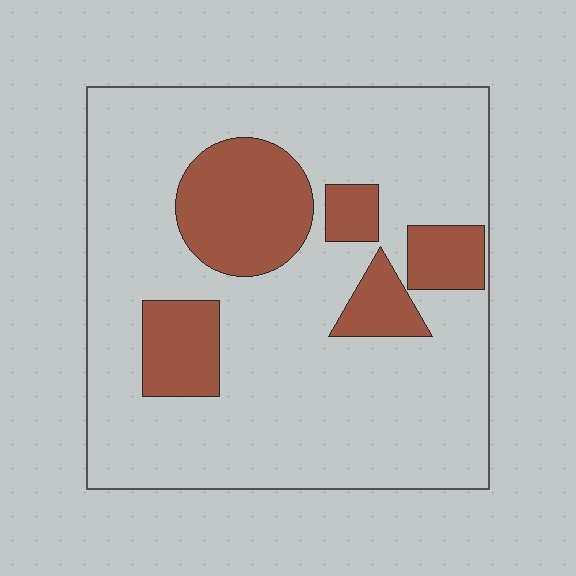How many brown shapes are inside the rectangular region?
5.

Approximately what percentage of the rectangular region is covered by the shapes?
Approximately 20%.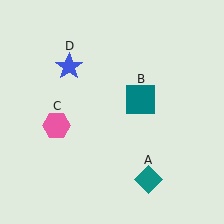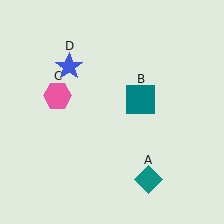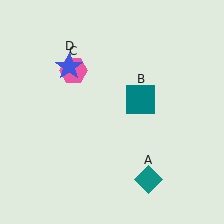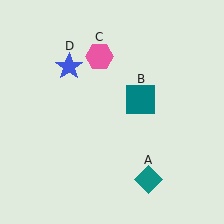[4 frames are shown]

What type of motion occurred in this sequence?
The pink hexagon (object C) rotated clockwise around the center of the scene.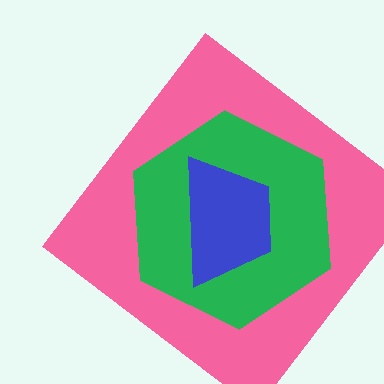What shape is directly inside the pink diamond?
The green hexagon.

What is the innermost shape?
The blue trapezoid.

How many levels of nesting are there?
3.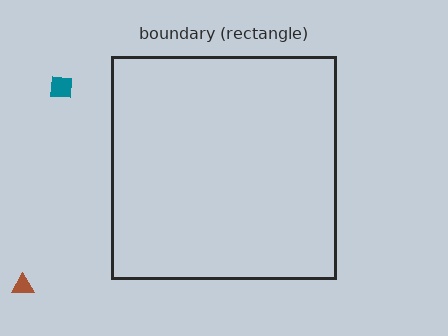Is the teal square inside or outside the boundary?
Outside.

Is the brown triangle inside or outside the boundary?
Outside.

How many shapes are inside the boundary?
0 inside, 2 outside.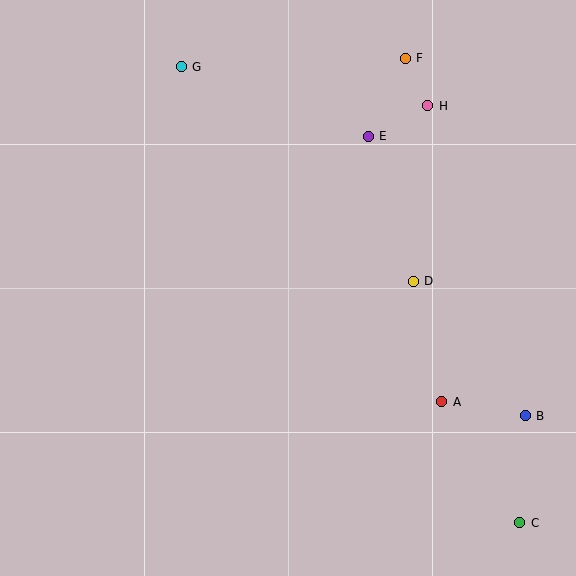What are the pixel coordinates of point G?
Point G is at (181, 67).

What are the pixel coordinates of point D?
Point D is at (413, 281).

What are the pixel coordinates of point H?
Point H is at (428, 106).